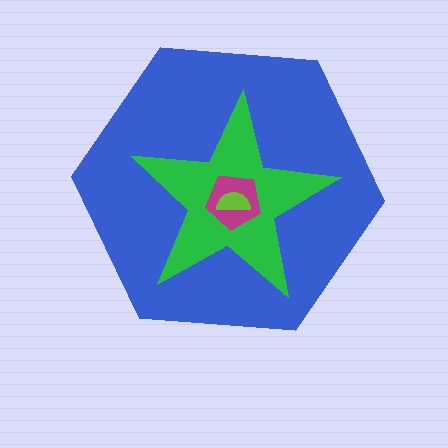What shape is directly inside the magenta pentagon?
The lime semicircle.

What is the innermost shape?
The lime semicircle.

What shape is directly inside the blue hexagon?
The green star.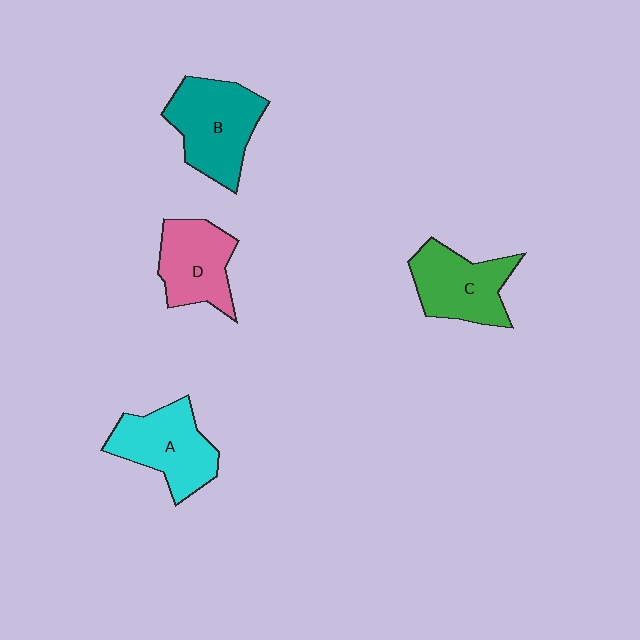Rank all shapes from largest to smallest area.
From largest to smallest: B (teal), A (cyan), C (green), D (pink).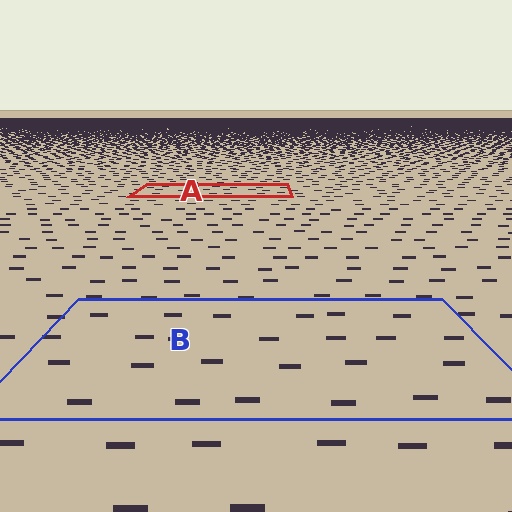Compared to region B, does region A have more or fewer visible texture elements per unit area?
Region A has more texture elements per unit area — they are packed more densely because it is farther away.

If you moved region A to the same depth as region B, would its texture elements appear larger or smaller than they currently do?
They would appear larger. At a closer depth, the same texture elements are projected at a bigger on-screen size.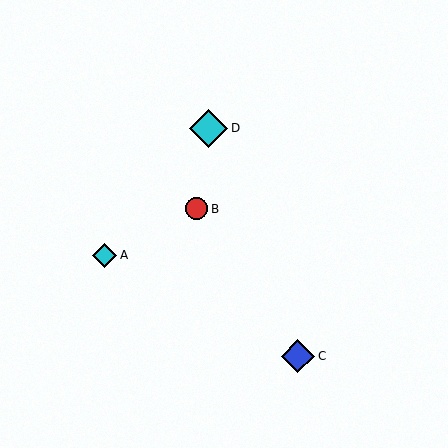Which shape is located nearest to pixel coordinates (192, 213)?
The red circle (labeled B) at (197, 209) is nearest to that location.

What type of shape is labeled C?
Shape C is a blue diamond.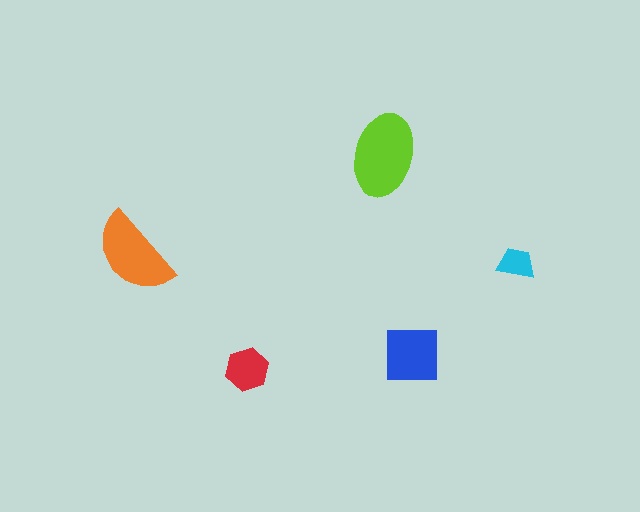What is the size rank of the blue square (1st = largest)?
3rd.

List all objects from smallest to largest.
The cyan trapezoid, the red hexagon, the blue square, the orange semicircle, the lime ellipse.